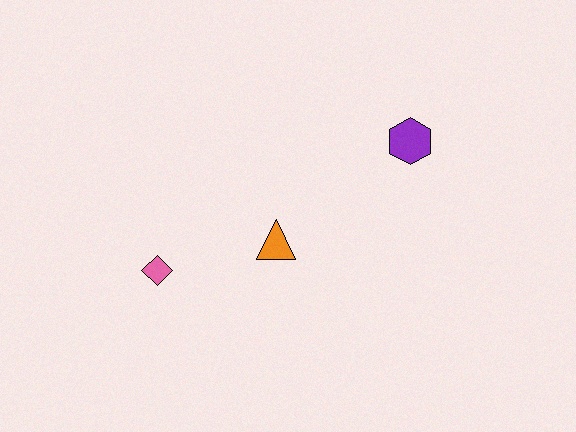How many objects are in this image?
There are 3 objects.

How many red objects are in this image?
There are no red objects.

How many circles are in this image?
There are no circles.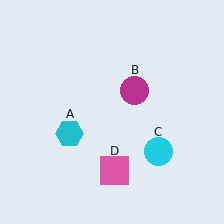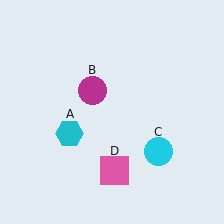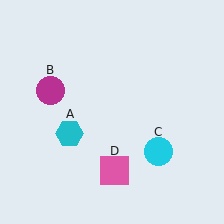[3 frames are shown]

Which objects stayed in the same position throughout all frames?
Cyan hexagon (object A) and cyan circle (object C) and pink square (object D) remained stationary.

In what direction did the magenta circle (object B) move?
The magenta circle (object B) moved left.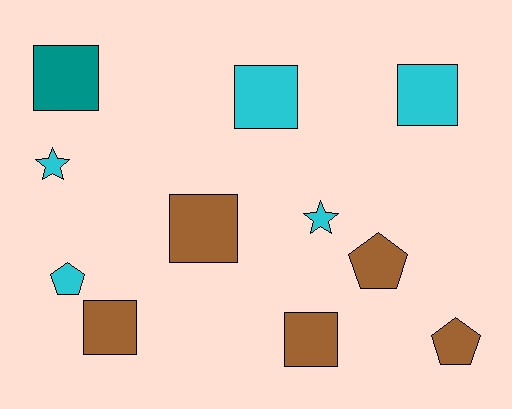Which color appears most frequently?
Cyan, with 5 objects.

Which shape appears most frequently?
Square, with 6 objects.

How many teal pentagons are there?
There are no teal pentagons.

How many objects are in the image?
There are 11 objects.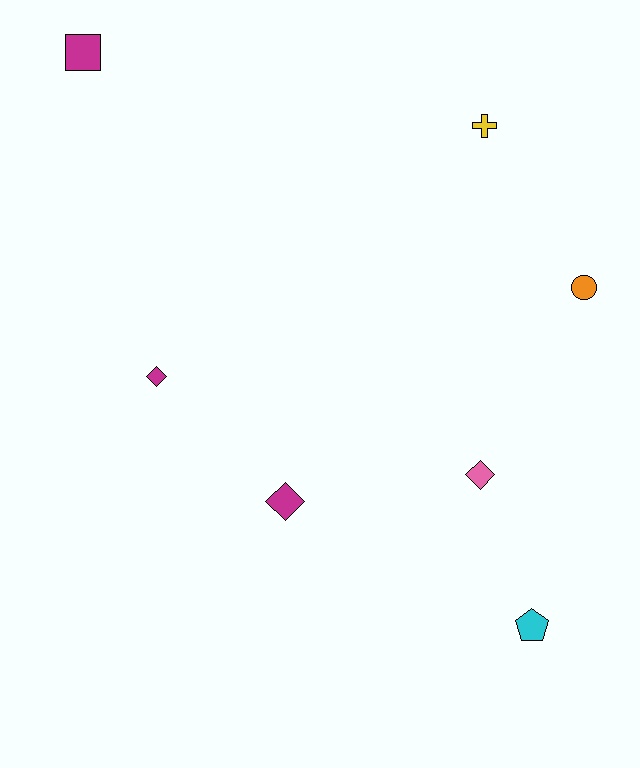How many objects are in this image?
There are 7 objects.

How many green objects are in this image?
There are no green objects.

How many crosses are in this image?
There is 1 cross.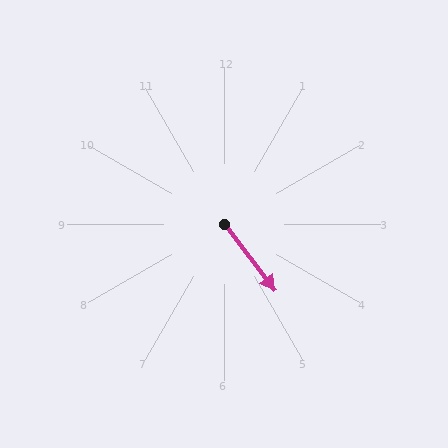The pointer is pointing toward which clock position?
Roughly 5 o'clock.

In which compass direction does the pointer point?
Southeast.